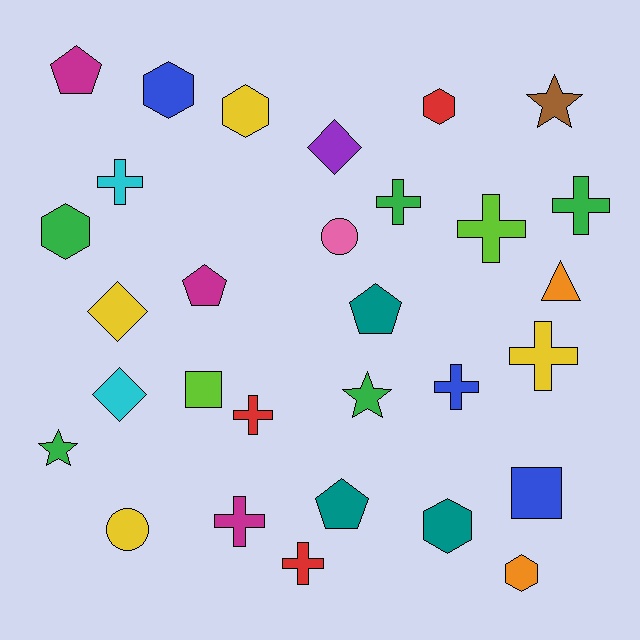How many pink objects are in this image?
There is 1 pink object.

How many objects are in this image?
There are 30 objects.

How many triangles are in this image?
There is 1 triangle.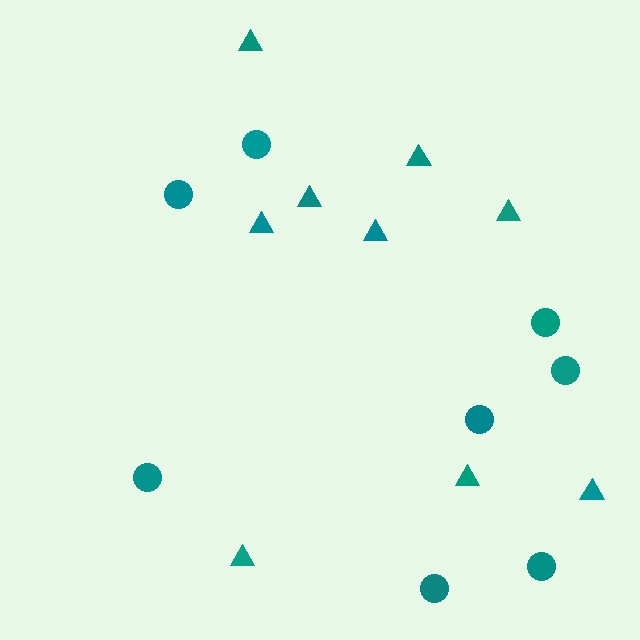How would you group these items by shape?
There are 2 groups: one group of circles (8) and one group of triangles (9).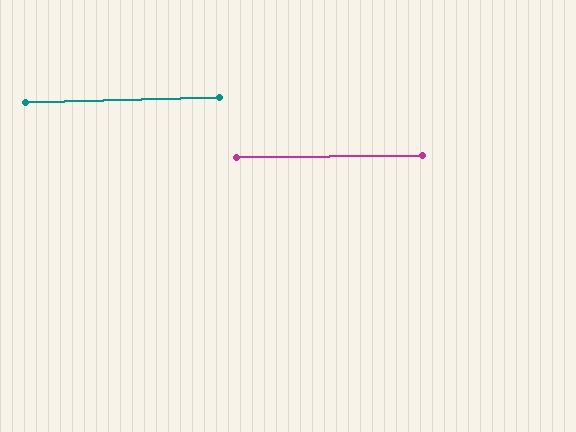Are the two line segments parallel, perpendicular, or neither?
Parallel — their directions differ by only 0.8°.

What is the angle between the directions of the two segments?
Approximately 1 degree.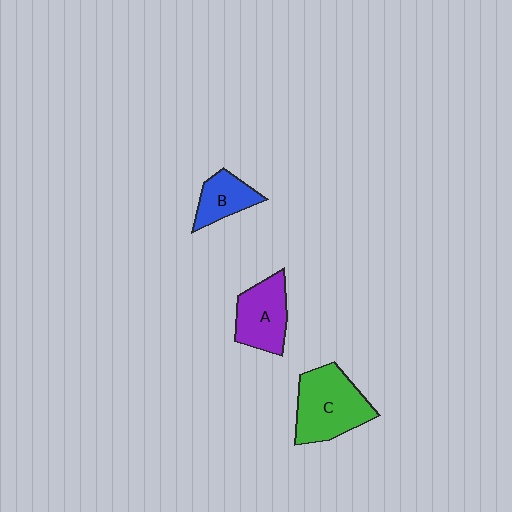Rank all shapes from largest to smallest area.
From largest to smallest: C (green), A (purple), B (blue).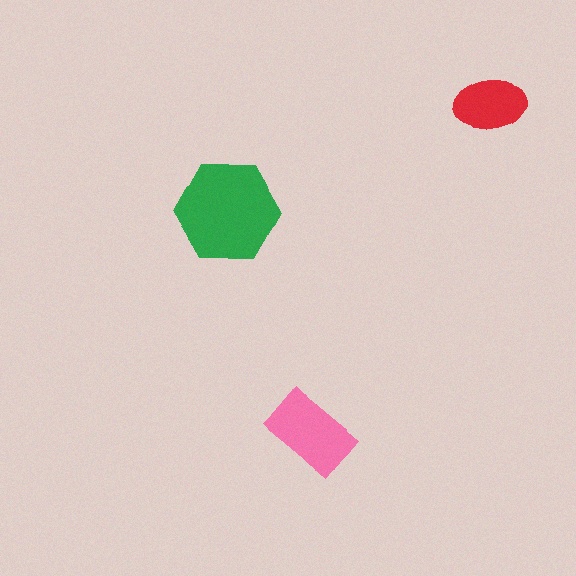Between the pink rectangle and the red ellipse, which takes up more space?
The pink rectangle.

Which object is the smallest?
The red ellipse.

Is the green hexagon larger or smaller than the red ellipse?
Larger.